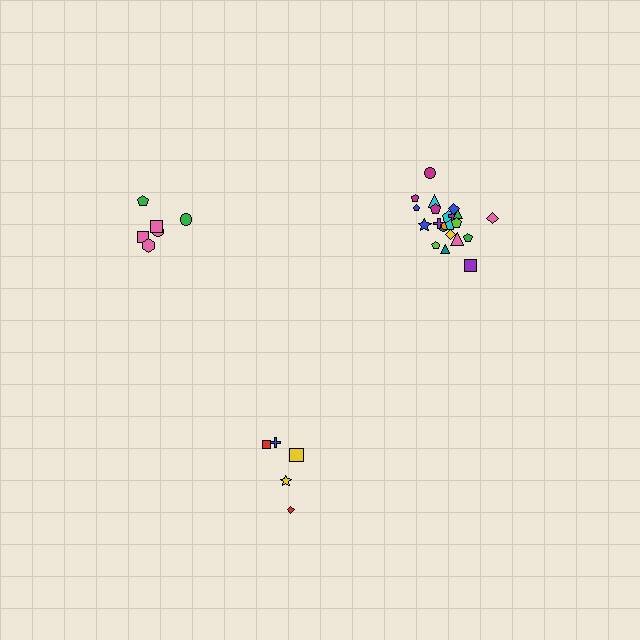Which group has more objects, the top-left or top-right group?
The top-right group.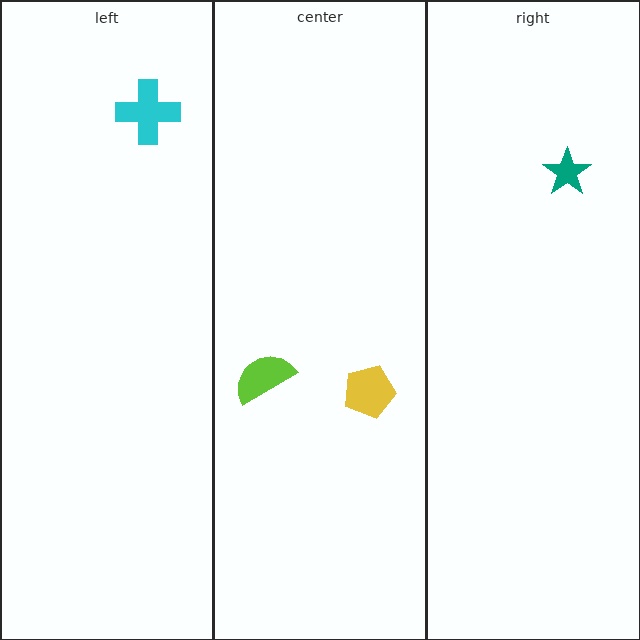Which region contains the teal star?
The right region.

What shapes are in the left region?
The cyan cross.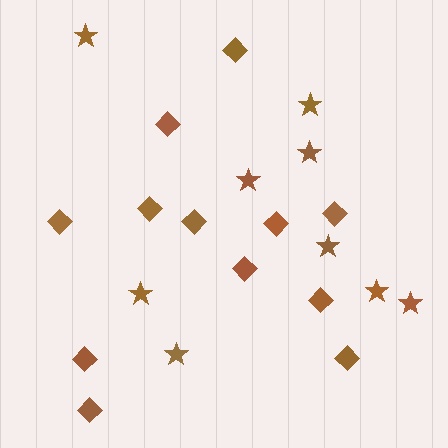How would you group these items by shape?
There are 2 groups: one group of stars (9) and one group of diamonds (12).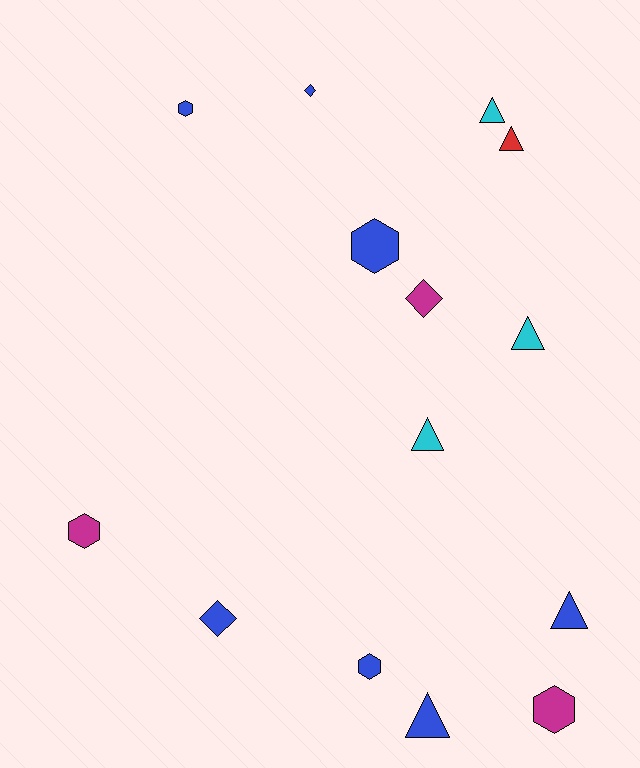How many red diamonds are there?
There are no red diamonds.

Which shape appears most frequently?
Triangle, with 6 objects.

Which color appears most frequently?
Blue, with 7 objects.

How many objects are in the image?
There are 14 objects.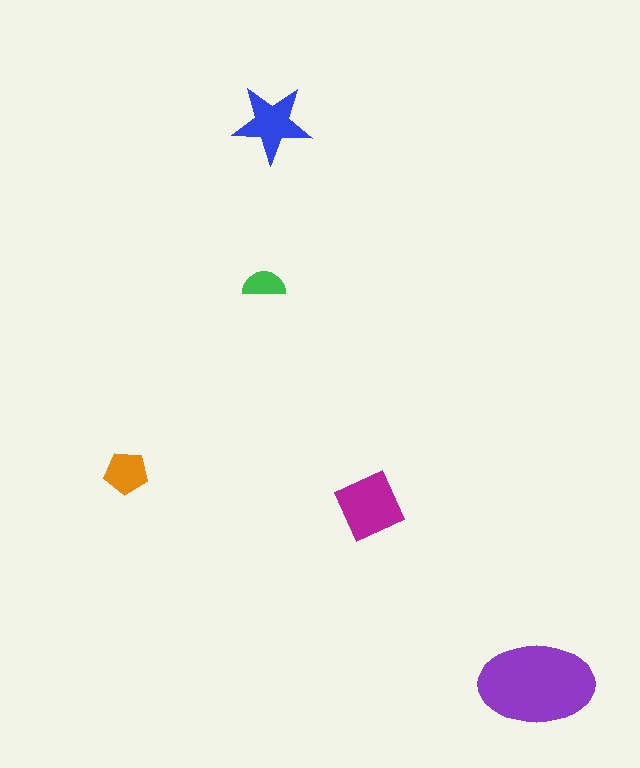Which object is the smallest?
The green semicircle.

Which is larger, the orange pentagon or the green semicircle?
The orange pentagon.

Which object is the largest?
The purple ellipse.